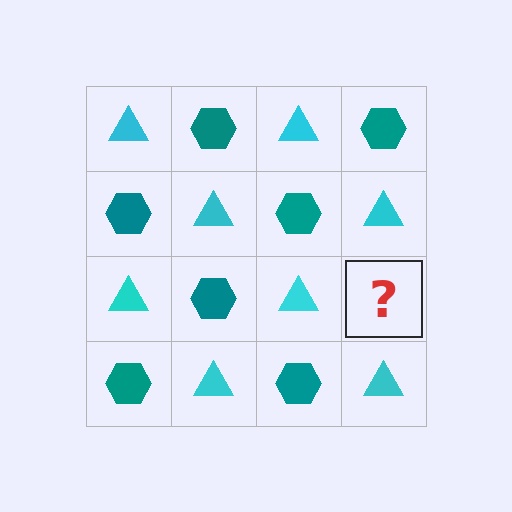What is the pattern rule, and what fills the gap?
The rule is that it alternates cyan triangle and teal hexagon in a checkerboard pattern. The gap should be filled with a teal hexagon.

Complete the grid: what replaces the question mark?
The question mark should be replaced with a teal hexagon.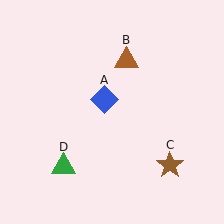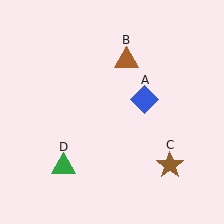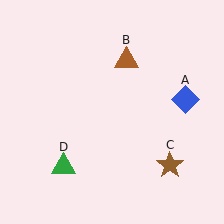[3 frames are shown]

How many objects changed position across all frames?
1 object changed position: blue diamond (object A).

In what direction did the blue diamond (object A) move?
The blue diamond (object A) moved right.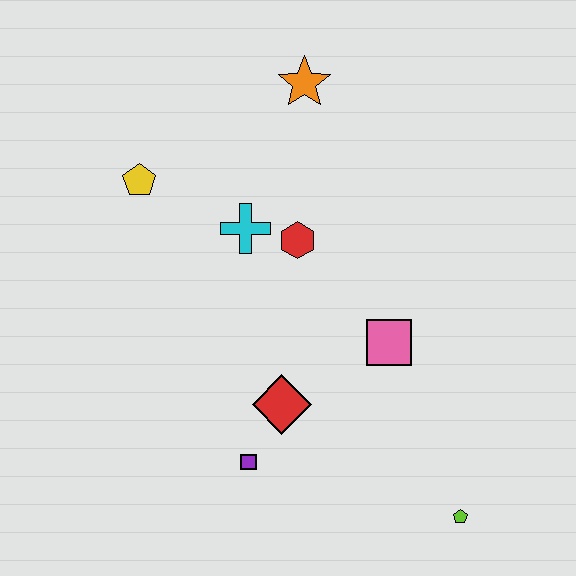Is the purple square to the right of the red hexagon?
No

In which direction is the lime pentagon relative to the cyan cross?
The lime pentagon is below the cyan cross.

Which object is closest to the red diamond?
The purple square is closest to the red diamond.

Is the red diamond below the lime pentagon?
No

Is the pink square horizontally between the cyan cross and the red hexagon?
No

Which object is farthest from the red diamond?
The orange star is farthest from the red diamond.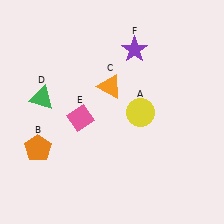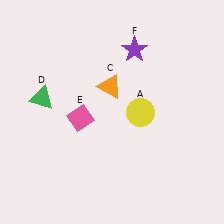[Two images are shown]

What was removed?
The orange pentagon (B) was removed in Image 2.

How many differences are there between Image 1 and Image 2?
There is 1 difference between the two images.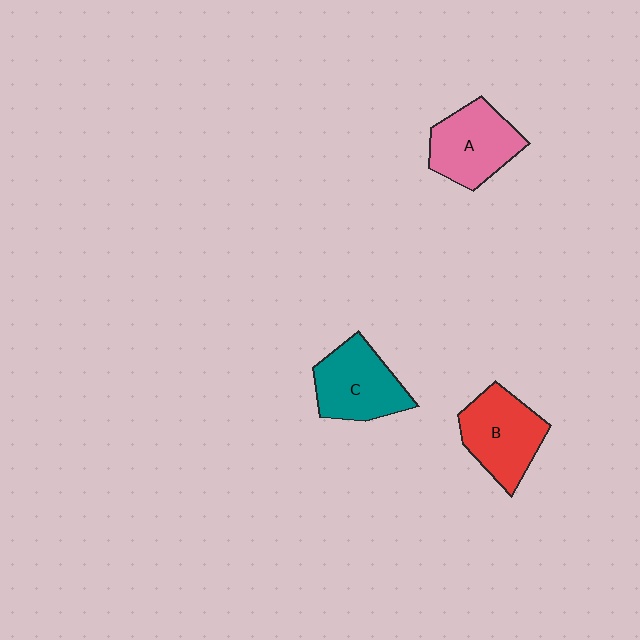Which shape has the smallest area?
Shape C (teal).